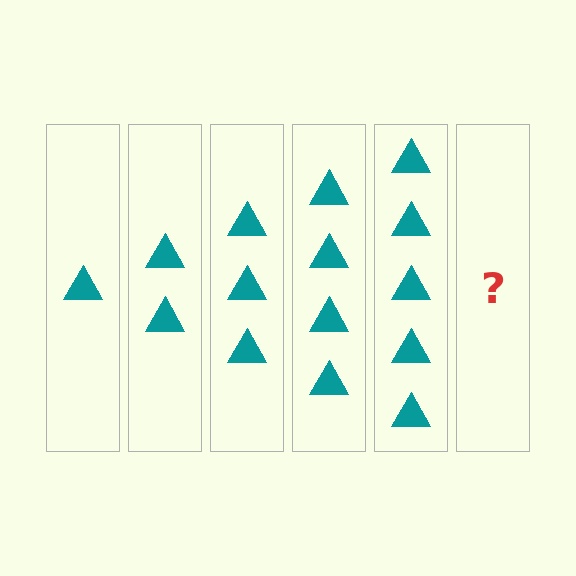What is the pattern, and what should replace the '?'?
The pattern is that each step adds one more triangle. The '?' should be 6 triangles.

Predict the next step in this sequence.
The next step is 6 triangles.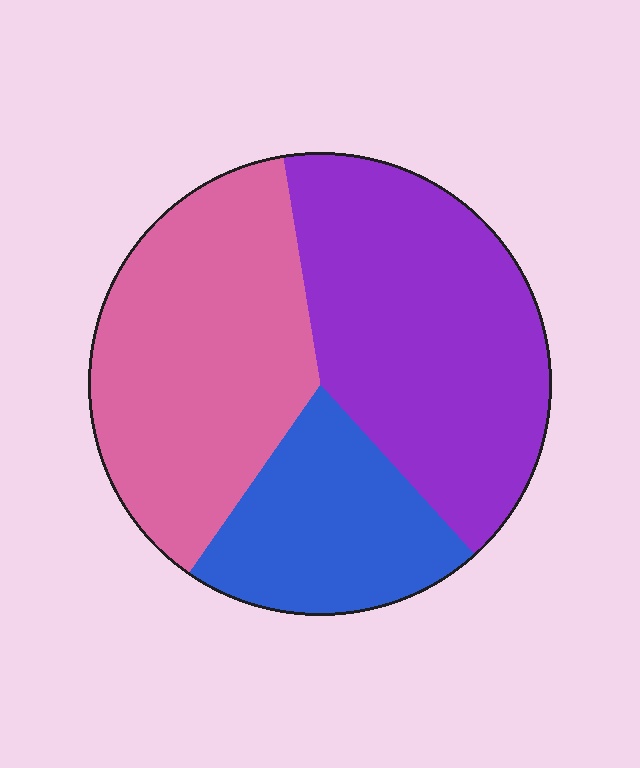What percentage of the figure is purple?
Purple covers about 40% of the figure.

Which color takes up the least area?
Blue, at roughly 20%.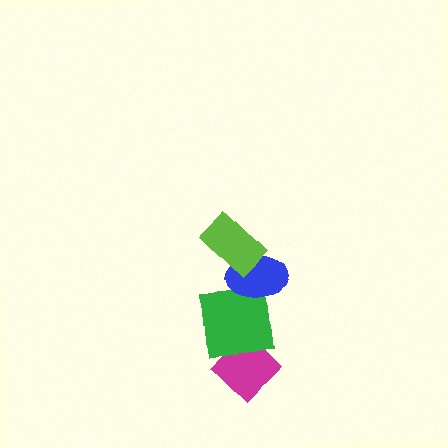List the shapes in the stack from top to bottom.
From top to bottom: the lime rectangle, the blue ellipse, the green square, the magenta diamond.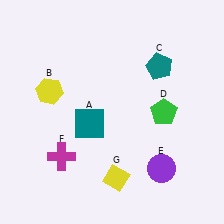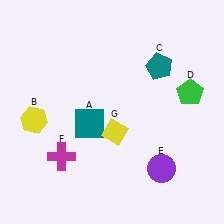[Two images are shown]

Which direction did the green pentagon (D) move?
The green pentagon (D) moved right.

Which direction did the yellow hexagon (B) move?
The yellow hexagon (B) moved down.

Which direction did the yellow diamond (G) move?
The yellow diamond (G) moved up.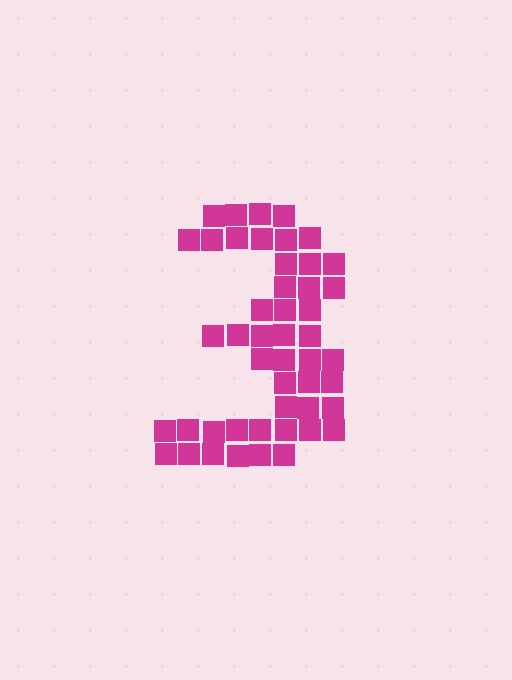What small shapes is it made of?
It is made of small squares.